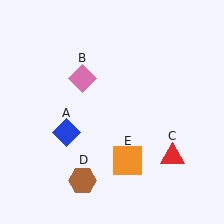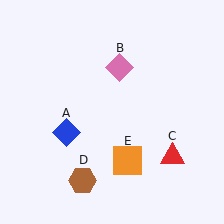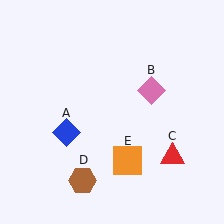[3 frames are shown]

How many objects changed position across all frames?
1 object changed position: pink diamond (object B).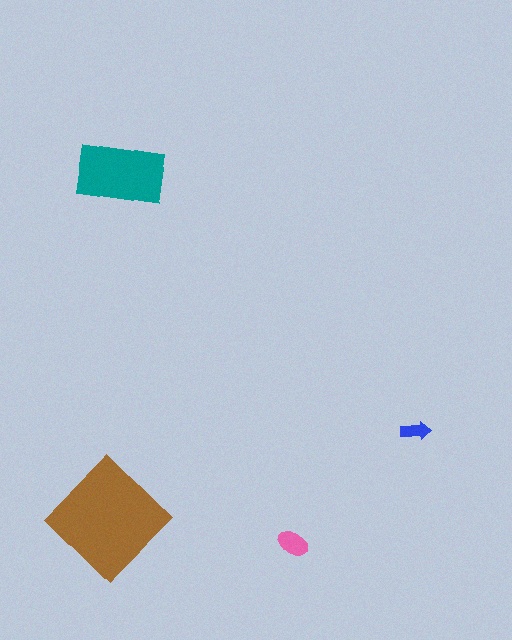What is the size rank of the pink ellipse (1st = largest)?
3rd.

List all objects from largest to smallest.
The brown diamond, the teal rectangle, the pink ellipse, the blue arrow.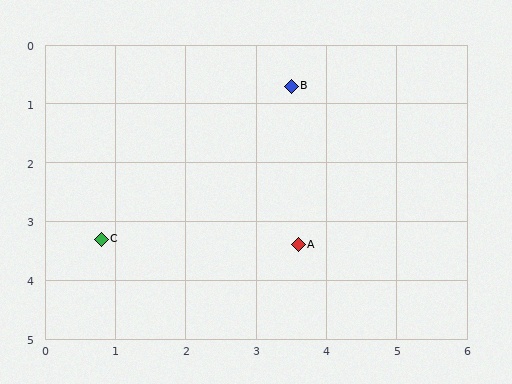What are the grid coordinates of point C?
Point C is at approximately (0.8, 3.3).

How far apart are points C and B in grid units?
Points C and B are about 3.7 grid units apart.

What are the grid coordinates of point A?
Point A is at approximately (3.6, 3.4).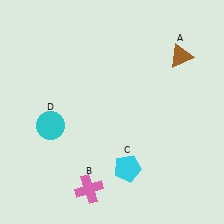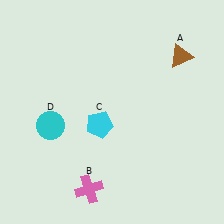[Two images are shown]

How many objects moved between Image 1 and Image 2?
1 object moved between the two images.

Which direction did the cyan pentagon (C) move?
The cyan pentagon (C) moved up.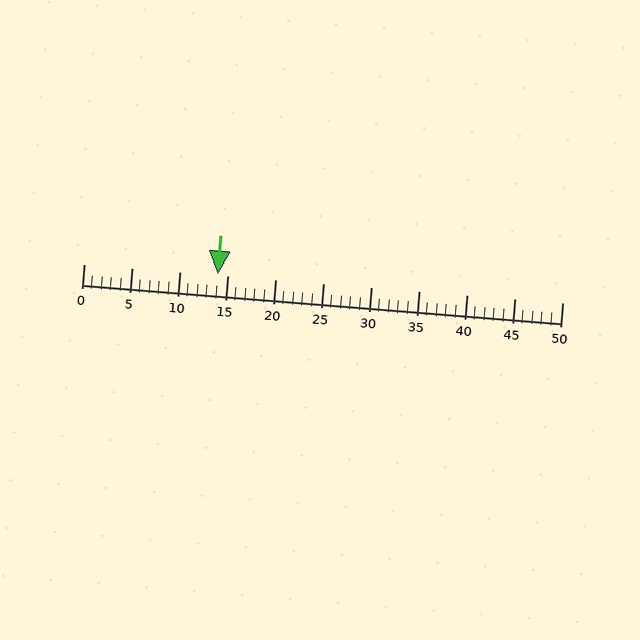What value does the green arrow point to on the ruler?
The green arrow points to approximately 14.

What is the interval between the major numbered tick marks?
The major tick marks are spaced 5 units apart.